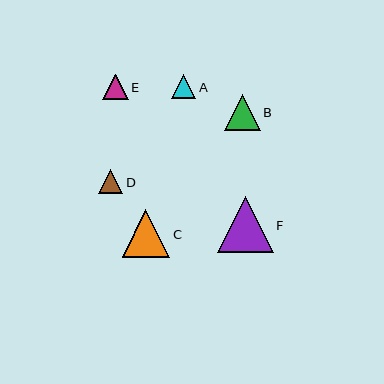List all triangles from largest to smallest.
From largest to smallest: F, C, B, E, D, A.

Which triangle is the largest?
Triangle F is the largest with a size of approximately 56 pixels.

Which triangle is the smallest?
Triangle A is the smallest with a size of approximately 24 pixels.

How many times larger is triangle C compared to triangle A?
Triangle C is approximately 2.0 times the size of triangle A.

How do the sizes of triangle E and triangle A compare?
Triangle E and triangle A are approximately the same size.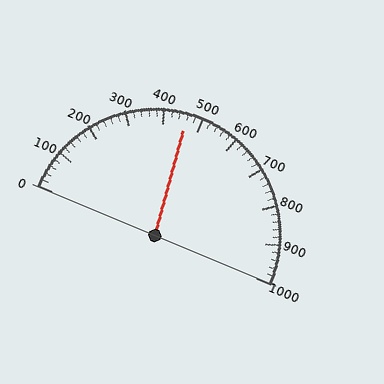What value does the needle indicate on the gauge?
The needle indicates approximately 460.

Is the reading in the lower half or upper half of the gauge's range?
The reading is in the lower half of the range (0 to 1000).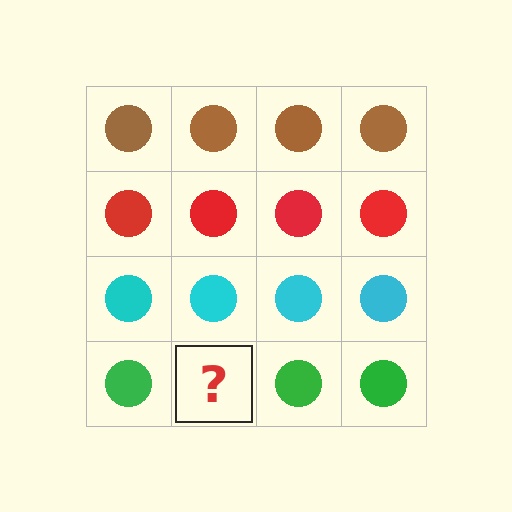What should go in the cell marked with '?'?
The missing cell should contain a green circle.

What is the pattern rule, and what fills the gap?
The rule is that each row has a consistent color. The gap should be filled with a green circle.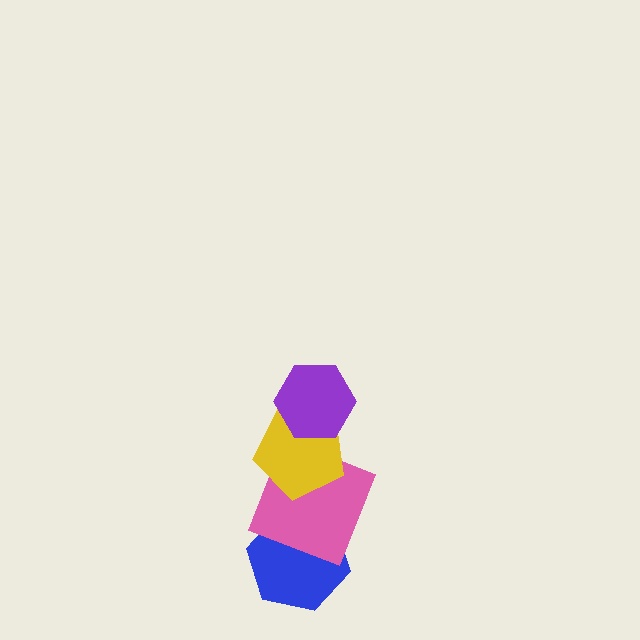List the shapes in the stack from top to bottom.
From top to bottom: the purple hexagon, the yellow pentagon, the pink square, the blue hexagon.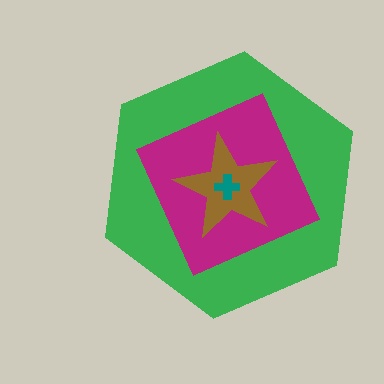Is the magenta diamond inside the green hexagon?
Yes.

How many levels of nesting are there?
4.